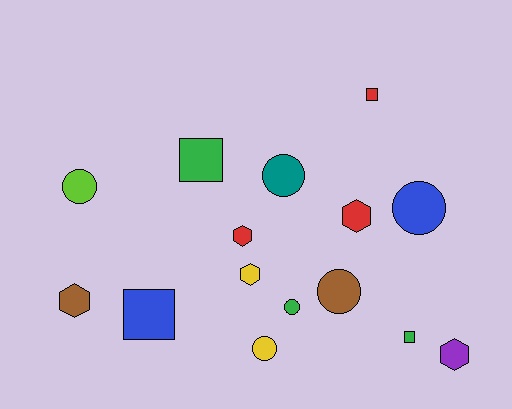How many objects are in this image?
There are 15 objects.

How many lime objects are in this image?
There is 1 lime object.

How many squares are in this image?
There are 4 squares.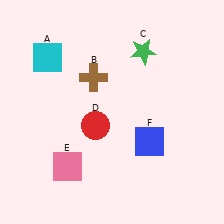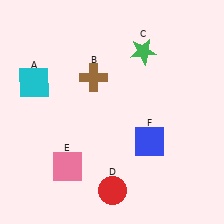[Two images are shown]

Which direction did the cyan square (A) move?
The cyan square (A) moved down.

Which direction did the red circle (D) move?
The red circle (D) moved down.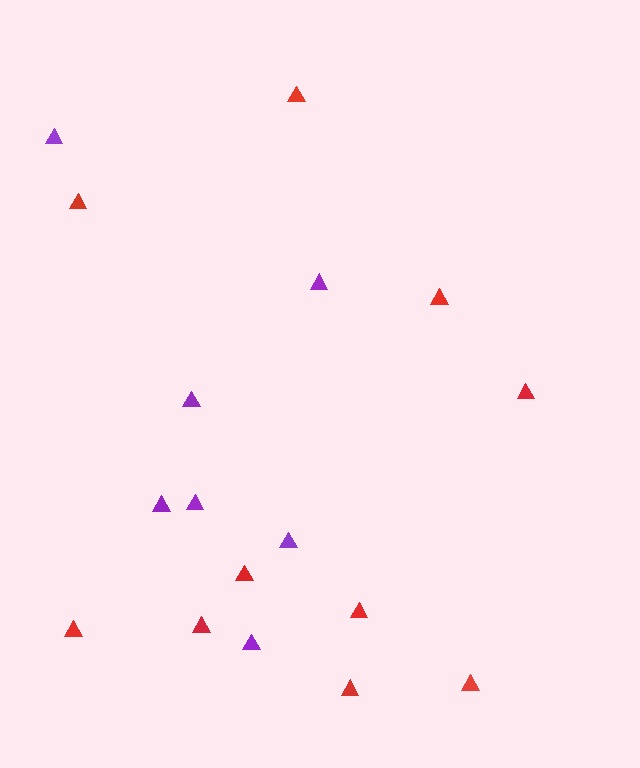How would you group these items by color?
There are 2 groups: one group of red triangles (10) and one group of purple triangles (7).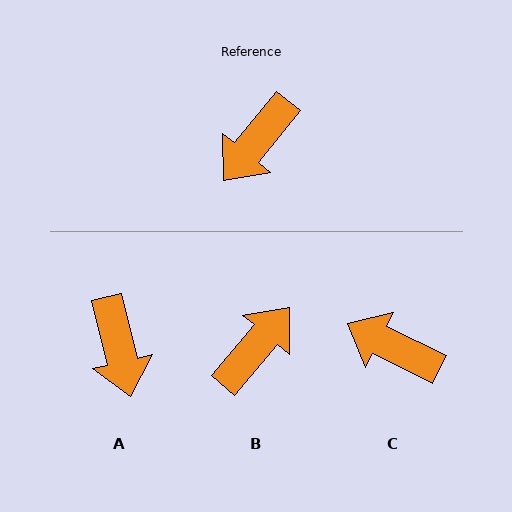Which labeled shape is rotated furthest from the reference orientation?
B, about 179 degrees away.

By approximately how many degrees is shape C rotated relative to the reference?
Approximately 77 degrees clockwise.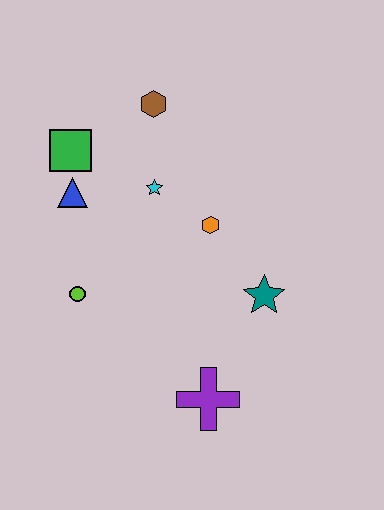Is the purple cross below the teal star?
Yes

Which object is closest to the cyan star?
The orange hexagon is closest to the cyan star.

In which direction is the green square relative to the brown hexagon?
The green square is to the left of the brown hexagon.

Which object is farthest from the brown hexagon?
The purple cross is farthest from the brown hexagon.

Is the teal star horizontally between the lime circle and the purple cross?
No